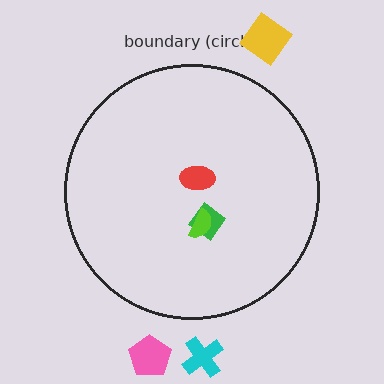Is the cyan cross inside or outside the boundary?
Outside.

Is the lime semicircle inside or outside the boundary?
Inside.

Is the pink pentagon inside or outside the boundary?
Outside.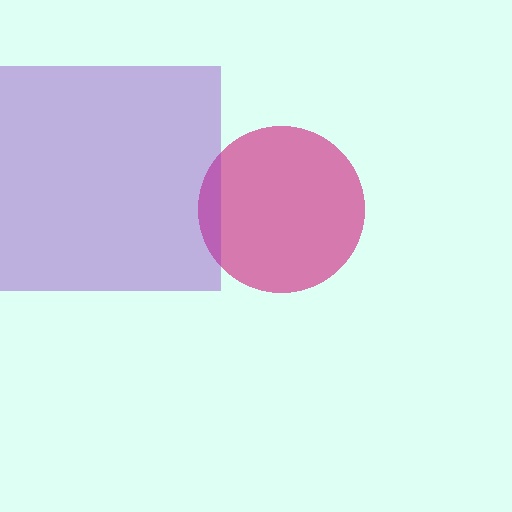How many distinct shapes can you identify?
There are 2 distinct shapes: a magenta circle, a purple square.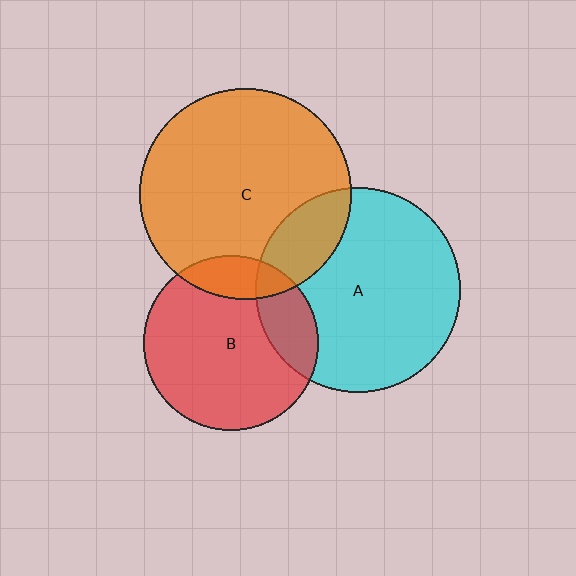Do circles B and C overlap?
Yes.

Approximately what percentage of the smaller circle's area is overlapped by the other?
Approximately 15%.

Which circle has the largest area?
Circle C (orange).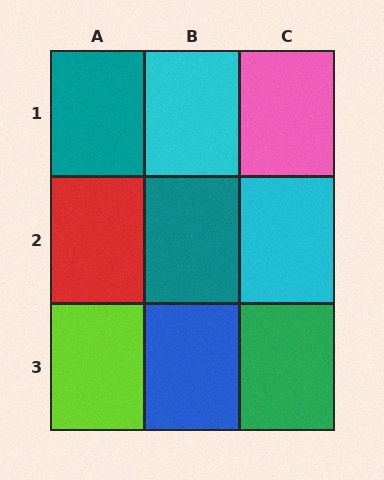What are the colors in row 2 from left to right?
Red, teal, cyan.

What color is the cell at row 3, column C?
Green.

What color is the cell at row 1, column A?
Teal.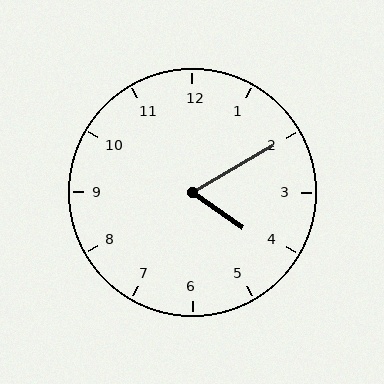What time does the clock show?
4:10.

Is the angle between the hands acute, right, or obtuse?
It is acute.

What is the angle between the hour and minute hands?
Approximately 65 degrees.